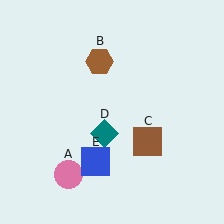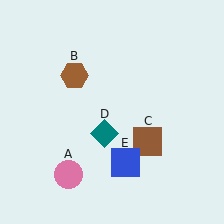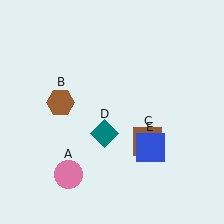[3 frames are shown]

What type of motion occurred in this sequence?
The brown hexagon (object B), blue square (object E) rotated counterclockwise around the center of the scene.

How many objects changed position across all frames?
2 objects changed position: brown hexagon (object B), blue square (object E).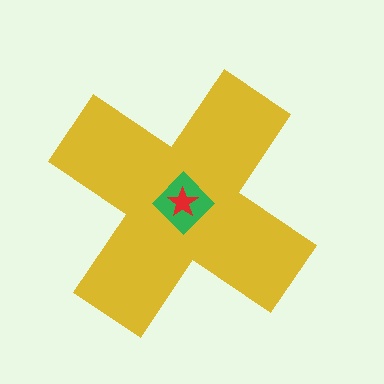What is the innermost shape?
The red star.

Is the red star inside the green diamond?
Yes.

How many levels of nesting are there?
3.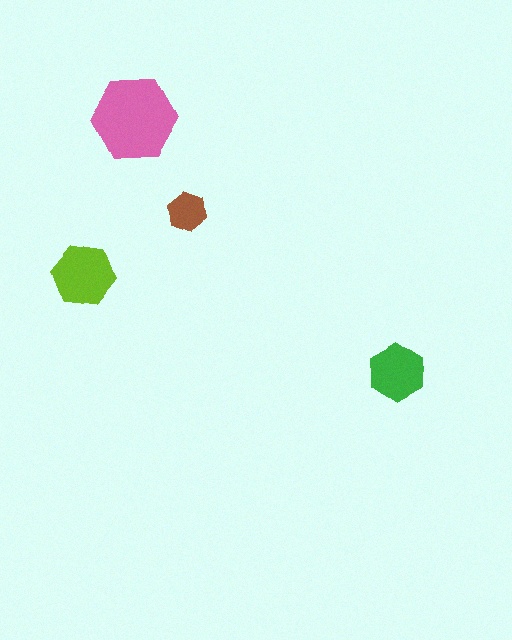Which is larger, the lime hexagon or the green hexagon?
The lime one.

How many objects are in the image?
There are 4 objects in the image.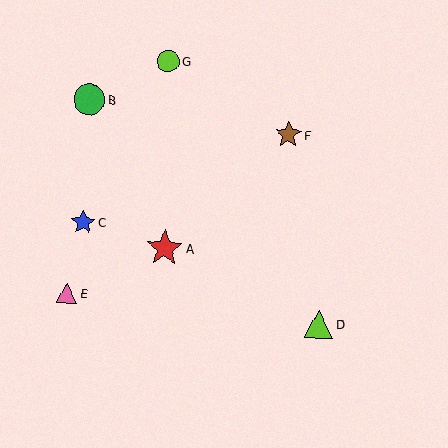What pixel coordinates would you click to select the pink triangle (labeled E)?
Click at (67, 293) to select the pink triangle E.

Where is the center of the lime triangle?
The center of the lime triangle is at (319, 324).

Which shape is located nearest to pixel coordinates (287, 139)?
The brown star (labeled F) at (288, 135) is nearest to that location.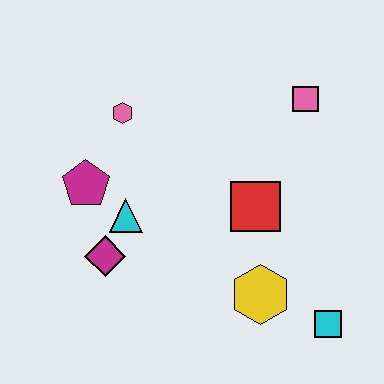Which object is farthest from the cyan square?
The pink hexagon is farthest from the cyan square.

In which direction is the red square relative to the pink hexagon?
The red square is to the right of the pink hexagon.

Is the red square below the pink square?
Yes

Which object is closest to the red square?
The yellow hexagon is closest to the red square.